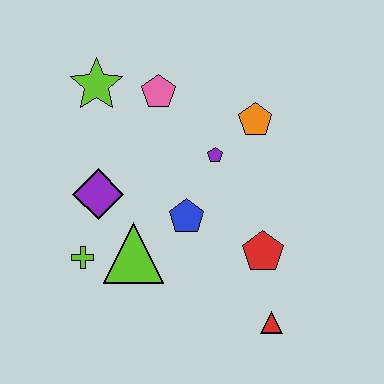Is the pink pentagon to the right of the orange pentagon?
No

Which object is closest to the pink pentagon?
The lime star is closest to the pink pentagon.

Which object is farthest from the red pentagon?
The lime star is farthest from the red pentagon.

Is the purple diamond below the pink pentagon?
Yes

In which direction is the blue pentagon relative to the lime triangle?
The blue pentagon is to the right of the lime triangle.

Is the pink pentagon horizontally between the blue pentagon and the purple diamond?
Yes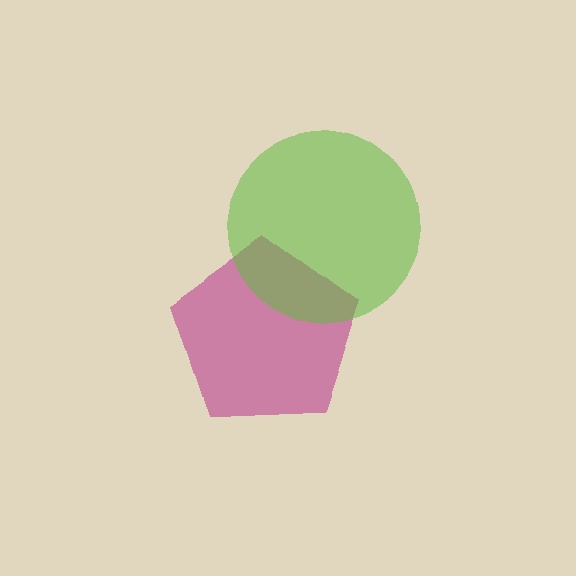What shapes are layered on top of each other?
The layered shapes are: a magenta pentagon, a lime circle.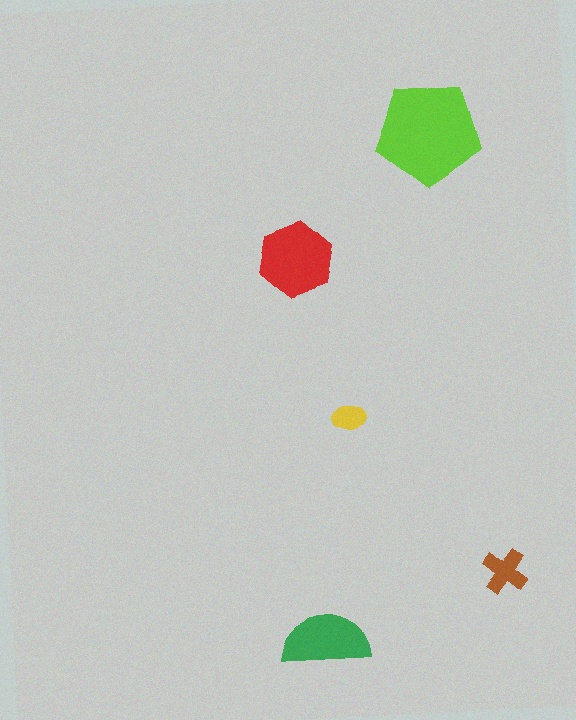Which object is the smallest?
The yellow ellipse.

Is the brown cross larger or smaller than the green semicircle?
Smaller.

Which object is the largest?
The lime pentagon.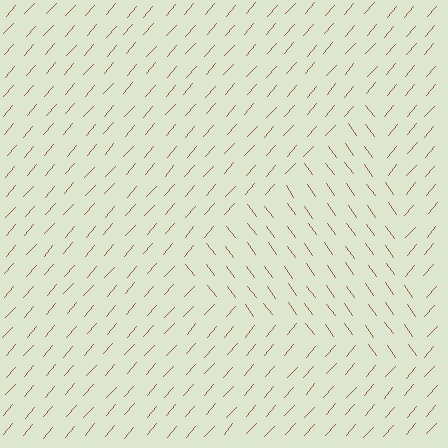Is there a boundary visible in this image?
Yes, there is a texture boundary formed by a change in line orientation.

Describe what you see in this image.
The image is filled with small brown line segments. A triangle region in the image has lines oriented differently from the surrounding lines, creating a visible texture boundary.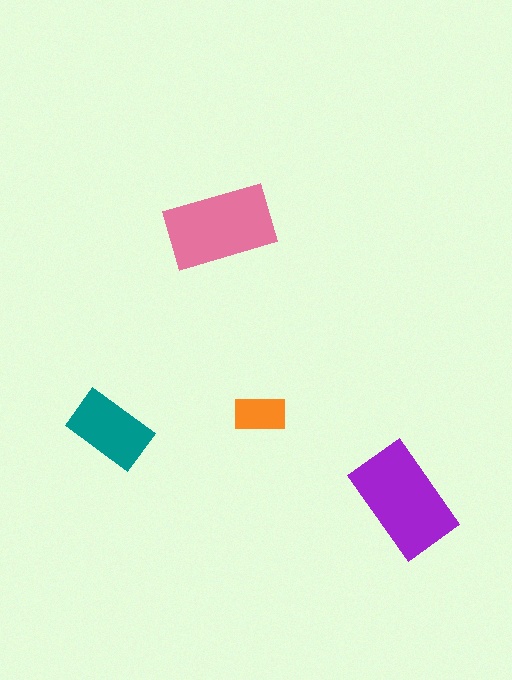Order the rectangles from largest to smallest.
the purple one, the pink one, the teal one, the orange one.